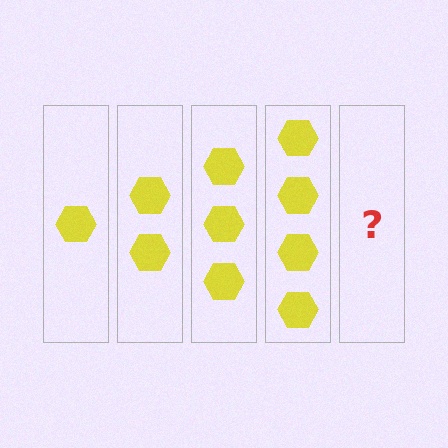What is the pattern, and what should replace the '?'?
The pattern is that each step adds one more hexagon. The '?' should be 5 hexagons.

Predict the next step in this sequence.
The next step is 5 hexagons.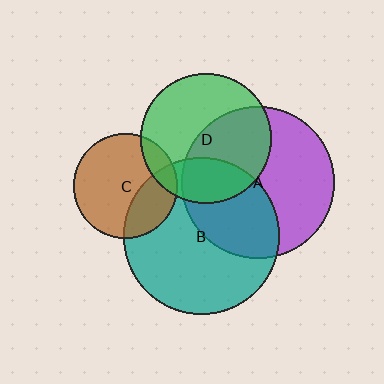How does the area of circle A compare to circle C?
Approximately 2.1 times.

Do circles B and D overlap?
Yes.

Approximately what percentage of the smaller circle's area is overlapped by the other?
Approximately 25%.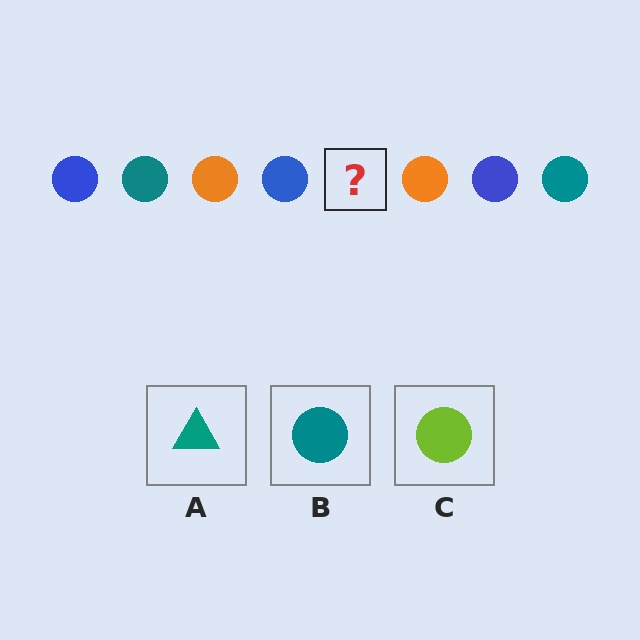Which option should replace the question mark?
Option B.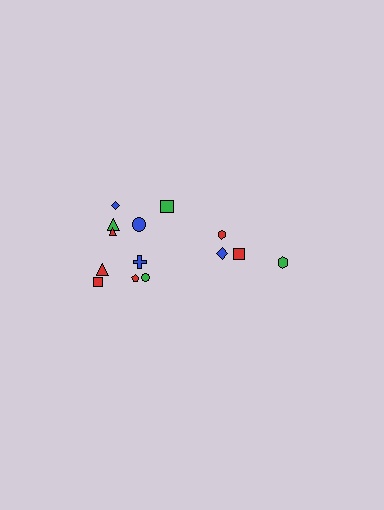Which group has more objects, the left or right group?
The left group.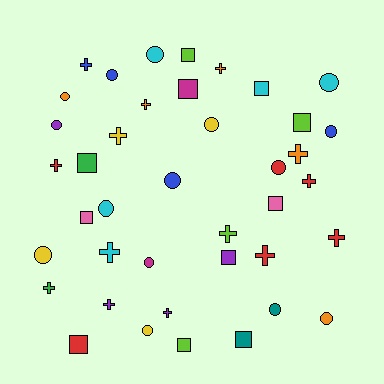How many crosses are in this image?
There are 14 crosses.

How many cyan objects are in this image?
There are 5 cyan objects.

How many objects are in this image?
There are 40 objects.